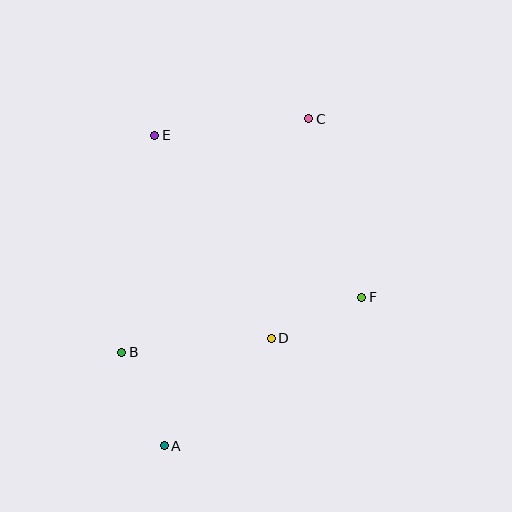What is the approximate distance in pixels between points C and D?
The distance between C and D is approximately 223 pixels.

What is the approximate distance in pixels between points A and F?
The distance between A and F is approximately 247 pixels.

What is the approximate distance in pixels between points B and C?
The distance between B and C is approximately 299 pixels.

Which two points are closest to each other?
Points D and F are closest to each other.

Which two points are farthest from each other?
Points A and C are farthest from each other.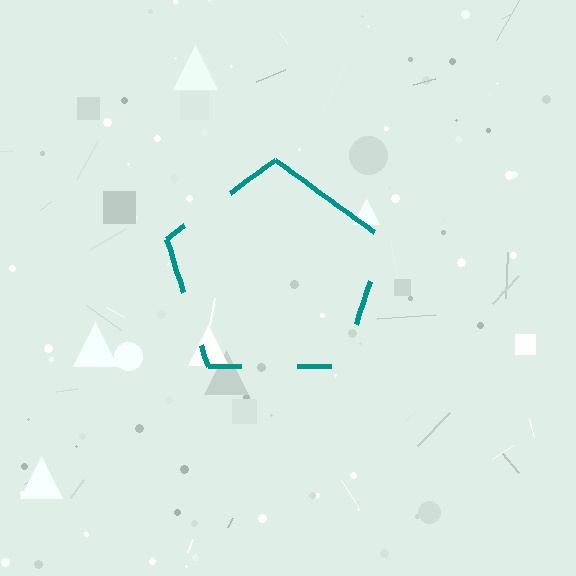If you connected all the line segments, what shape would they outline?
They would outline a pentagon.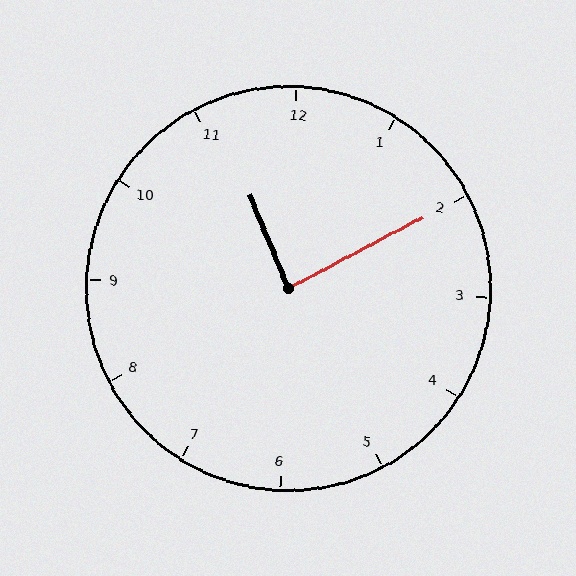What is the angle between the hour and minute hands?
Approximately 85 degrees.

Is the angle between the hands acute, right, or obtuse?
It is right.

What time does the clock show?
11:10.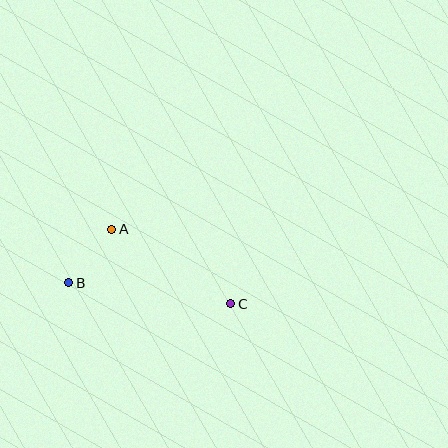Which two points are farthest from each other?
Points B and C are farthest from each other.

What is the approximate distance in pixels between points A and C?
The distance between A and C is approximately 140 pixels.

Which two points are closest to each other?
Points A and B are closest to each other.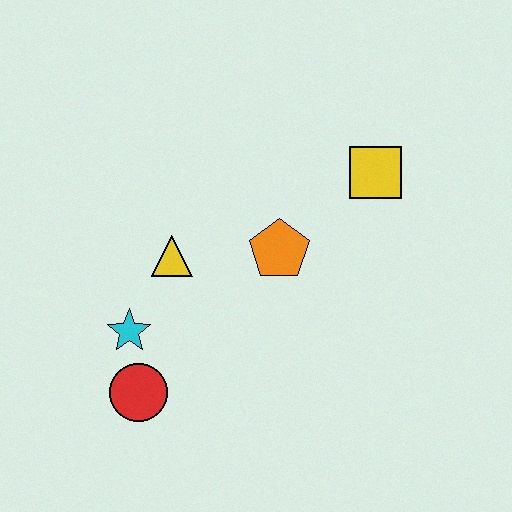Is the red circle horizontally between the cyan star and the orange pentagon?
Yes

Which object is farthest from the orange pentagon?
The red circle is farthest from the orange pentagon.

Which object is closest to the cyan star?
The red circle is closest to the cyan star.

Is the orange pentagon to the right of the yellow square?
No